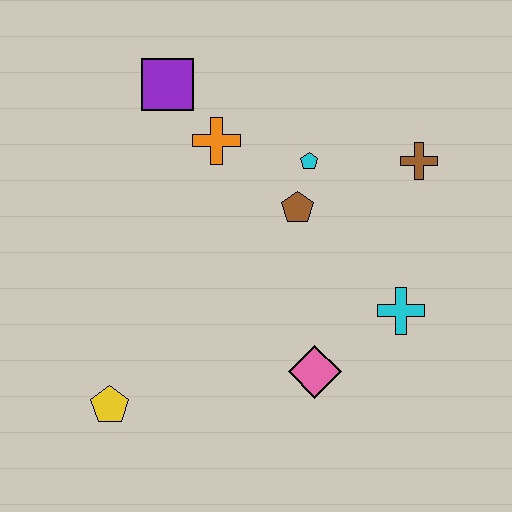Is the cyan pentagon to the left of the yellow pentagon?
No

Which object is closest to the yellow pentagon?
The pink diamond is closest to the yellow pentagon.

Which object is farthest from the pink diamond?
The purple square is farthest from the pink diamond.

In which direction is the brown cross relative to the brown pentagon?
The brown cross is to the right of the brown pentagon.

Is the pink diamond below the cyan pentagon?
Yes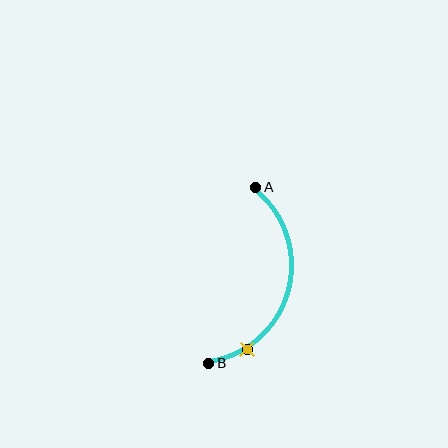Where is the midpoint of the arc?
The arc midpoint is the point on the curve farthest from the straight line joining A and B. It sits to the right of that line.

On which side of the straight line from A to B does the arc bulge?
The arc bulges to the right of the straight line connecting A and B.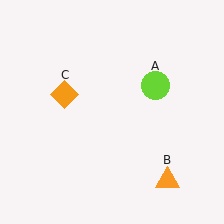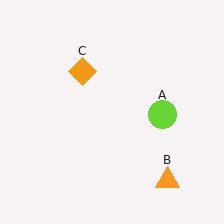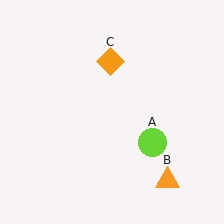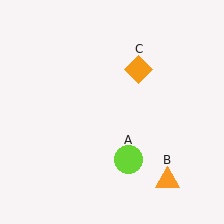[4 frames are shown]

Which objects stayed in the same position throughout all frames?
Orange triangle (object B) remained stationary.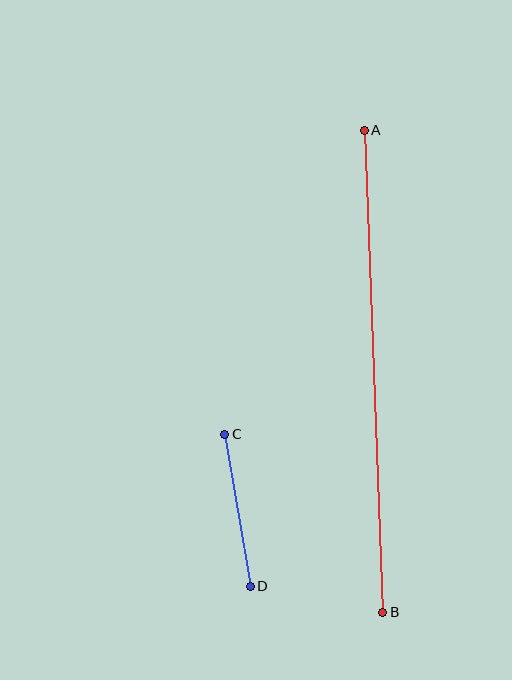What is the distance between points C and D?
The distance is approximately 154 pixels.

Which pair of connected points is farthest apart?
Points A and B are farthest apart.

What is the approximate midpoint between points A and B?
The midpoint is at approximately (373, 371) pixels.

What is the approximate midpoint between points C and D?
The midpoint is at approximately (238, 510) pixels.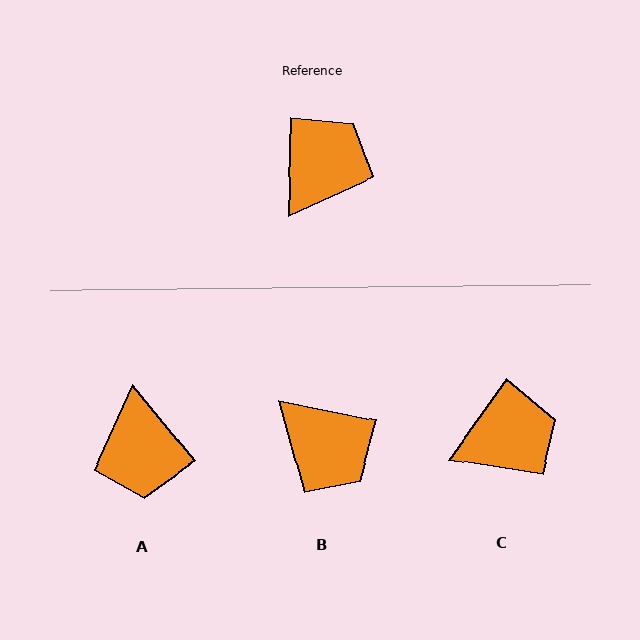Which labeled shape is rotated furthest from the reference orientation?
A, about 139 degrees away.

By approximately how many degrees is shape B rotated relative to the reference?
Approximately 100 degrees clockwise.